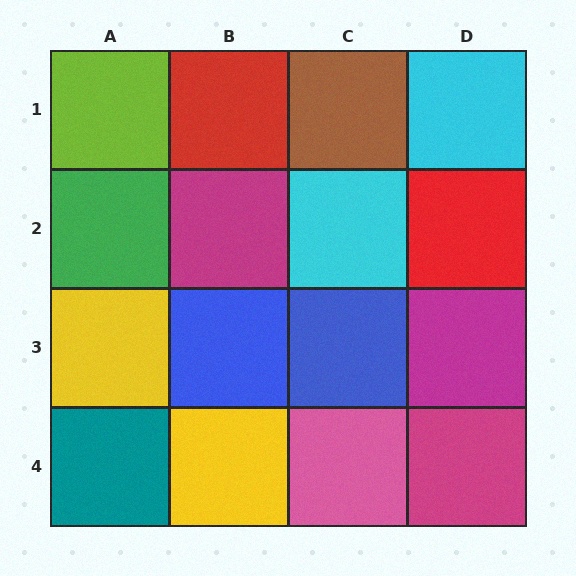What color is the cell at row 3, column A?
Yellow.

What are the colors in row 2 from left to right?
Green, magenta, cyan, red.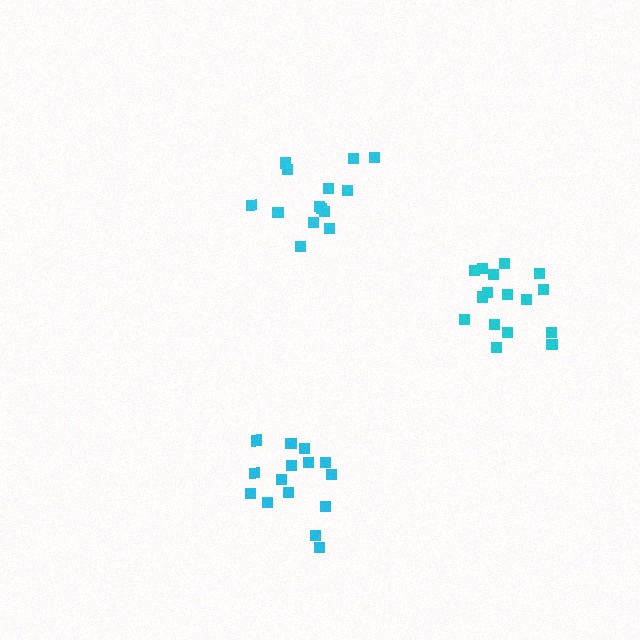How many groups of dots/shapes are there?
There are 3 groups.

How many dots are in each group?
Group 1: 17 dots, Group 2: 14 dots, Group 3: 15 dots (46 total).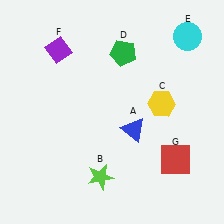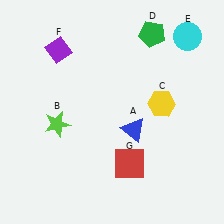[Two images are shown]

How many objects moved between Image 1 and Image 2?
3 objects moved between the two images.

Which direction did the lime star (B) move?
The lime star (B) moved up.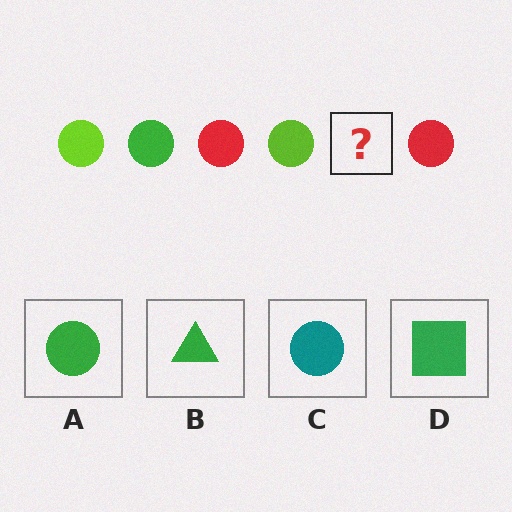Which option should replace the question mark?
Option A.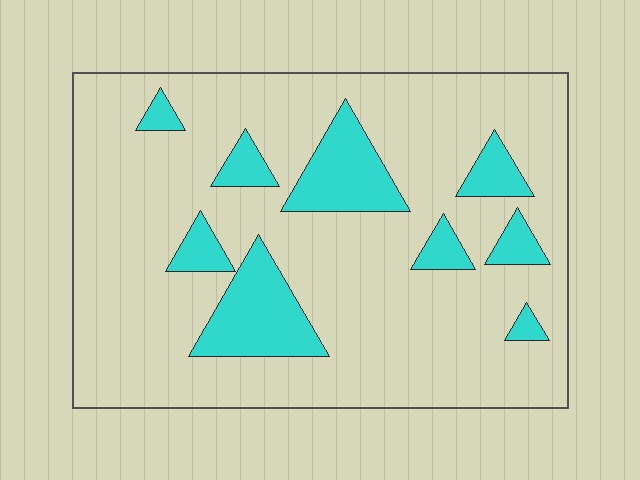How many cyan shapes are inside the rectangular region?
9.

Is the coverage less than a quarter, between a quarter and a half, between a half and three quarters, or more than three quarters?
Less than a quarter.